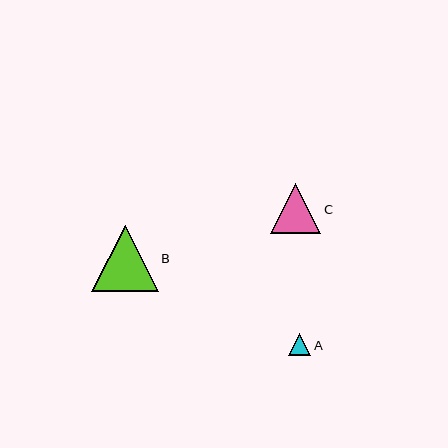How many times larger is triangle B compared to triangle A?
Triangle B is approximately 3.0 times the size of triangle A.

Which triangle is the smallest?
Triangle A is the smallest with a size of approximately 22 pixels.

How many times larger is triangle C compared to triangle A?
Triangle C is approximately 2.3 times the size of triangle A.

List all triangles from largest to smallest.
From largest to smallest: B, C, A.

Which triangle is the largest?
Triangle B is the largest with a size of approximately 66 pixels.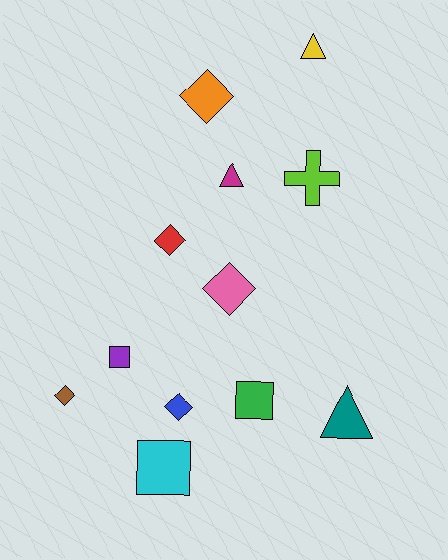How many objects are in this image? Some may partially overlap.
There are 12 objects.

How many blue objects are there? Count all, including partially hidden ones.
There is 1 blue object.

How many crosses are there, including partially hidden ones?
There is 1 cross.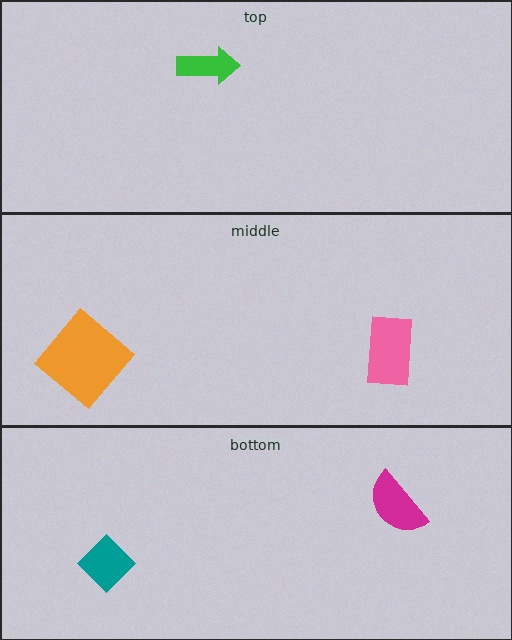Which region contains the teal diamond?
The bottom region.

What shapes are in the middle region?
The pink rectangle, the orange diamond.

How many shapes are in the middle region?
2.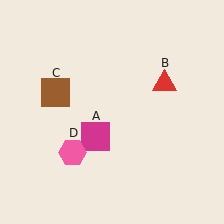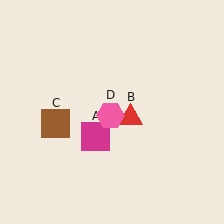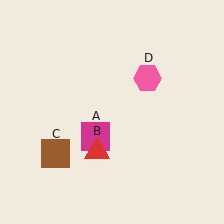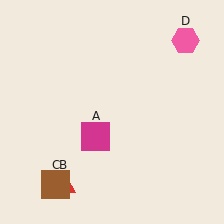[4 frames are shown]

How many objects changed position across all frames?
3 objects changed position: red triangle (object B), brown square (object C), pink hexagon (object D).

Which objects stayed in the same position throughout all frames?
Magenta square (object A) remained stationary.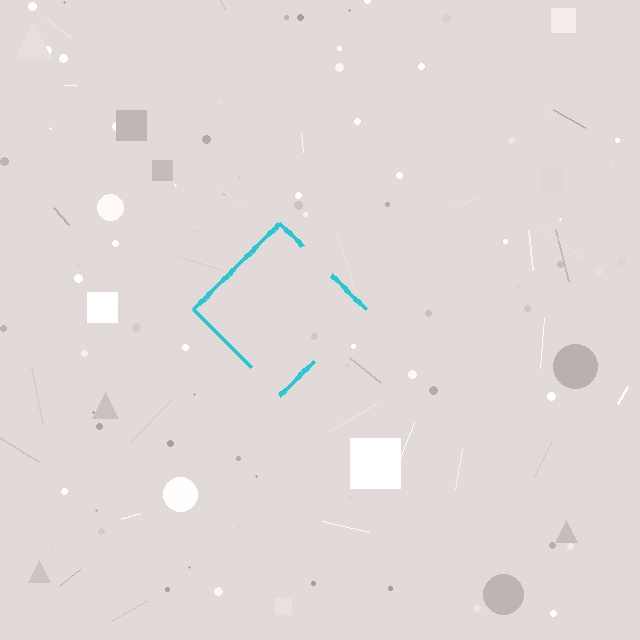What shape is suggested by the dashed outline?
The dashed outline suggests a diamond.